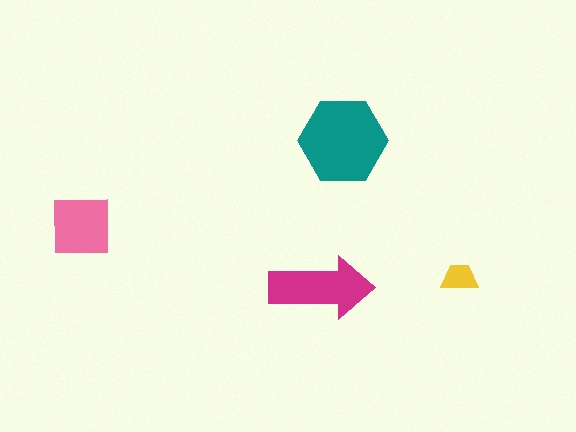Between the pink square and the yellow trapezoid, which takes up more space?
The pink square.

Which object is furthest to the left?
The pink square is leftmost.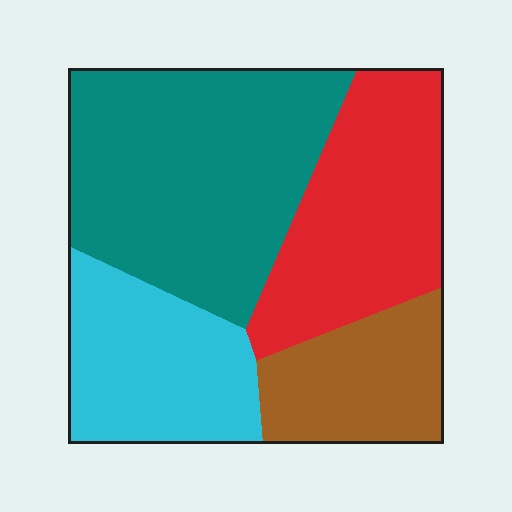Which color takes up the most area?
Teal, at roughly 40%.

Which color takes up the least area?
Brown, at roughly 15%.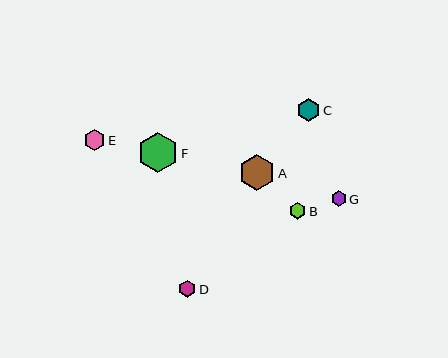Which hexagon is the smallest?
Hexagon G is the smallest with a size of approximately 15 pixels.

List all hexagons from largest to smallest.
From largest to smallest: F, A, C, E, D, B, G.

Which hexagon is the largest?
Hexagon F is the largest with a size of approximately 40 pixels.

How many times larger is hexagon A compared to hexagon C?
Hexagon A is approximately 1.6 times the size of hexagon C.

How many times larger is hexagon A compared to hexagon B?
Hexagon A is approximately 2.1 times the size of hexagon B.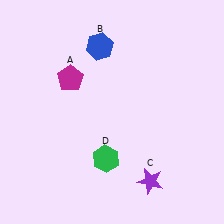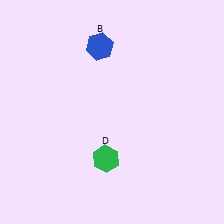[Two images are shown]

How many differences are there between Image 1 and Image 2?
There are 2 differences between the two images.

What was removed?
The magenta pentagon (A), the purple star (C) were removed in Image 2.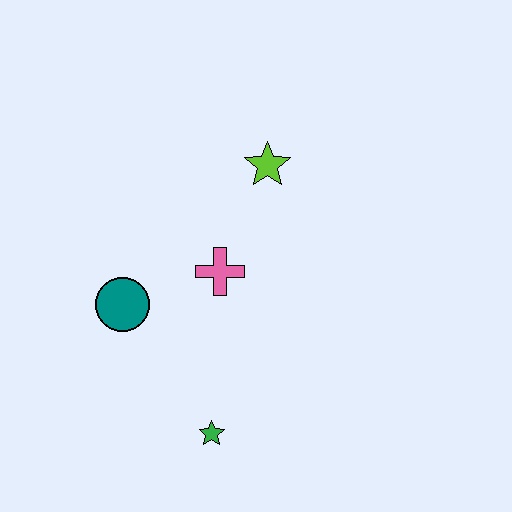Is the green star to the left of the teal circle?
No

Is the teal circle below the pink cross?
Yes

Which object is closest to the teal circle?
The pink cross is closest to the teal circle.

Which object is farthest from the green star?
The lime star is farthest from the green star.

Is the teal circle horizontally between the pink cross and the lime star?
No